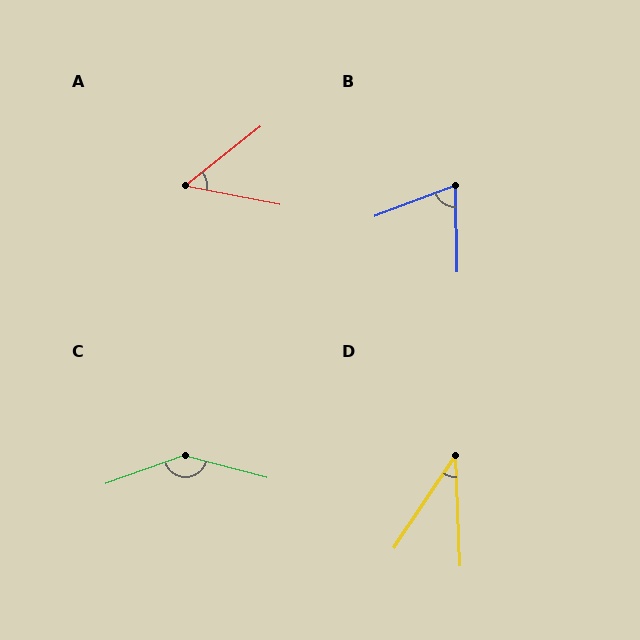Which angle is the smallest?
D, at approximately 36 degrees.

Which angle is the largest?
C, at approximately 145 degrees.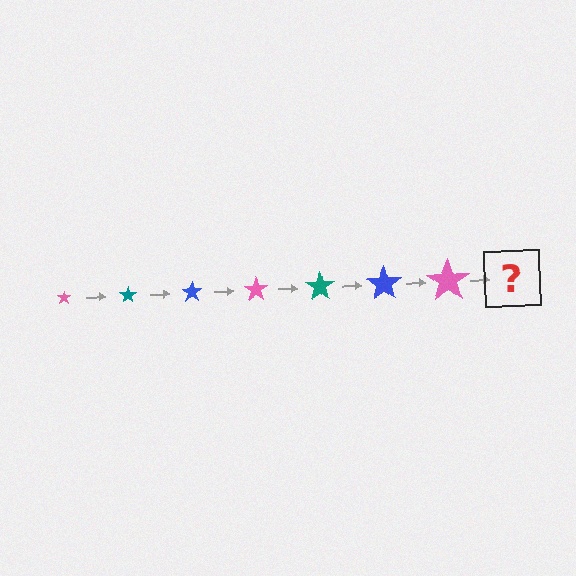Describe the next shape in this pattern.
It should be a teal star, larger than the previous one.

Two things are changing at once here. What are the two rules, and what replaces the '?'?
The two rules are that the star grows larger each step and the color cycles through pink, teal, and blue. The '?' should be a teal star, larger than the previous one.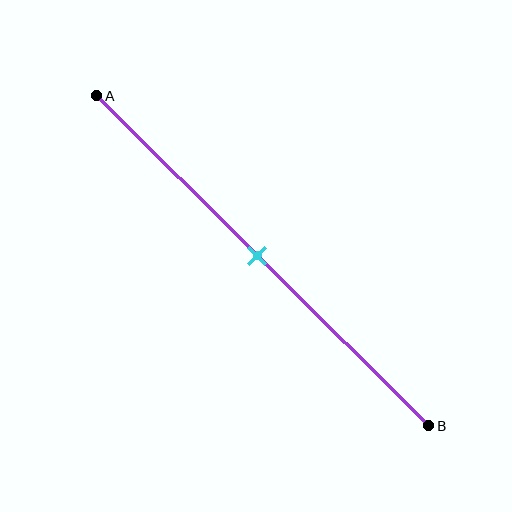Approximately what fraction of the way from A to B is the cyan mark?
The cyan mark is approximately 50% of the way from A to B.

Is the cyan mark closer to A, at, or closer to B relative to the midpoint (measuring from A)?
The cyan mark is approximately at the midpoint of segment AB.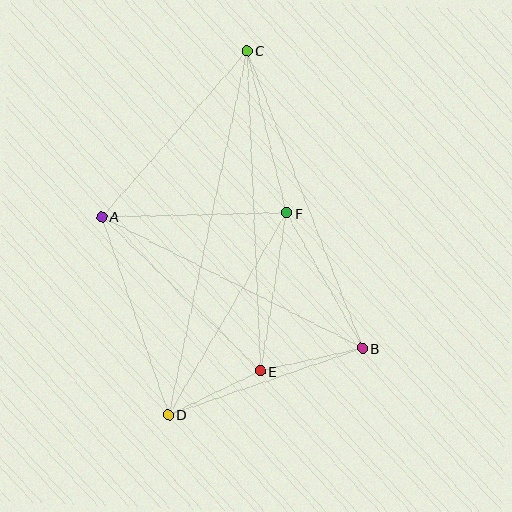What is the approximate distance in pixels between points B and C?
The distance between B and C is approximately 320 pixels.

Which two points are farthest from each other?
Points C and D are farthest from each other.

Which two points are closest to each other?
Points D and E are closest to each other.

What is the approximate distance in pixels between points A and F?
The distance between A and F is approximately 185 pixels.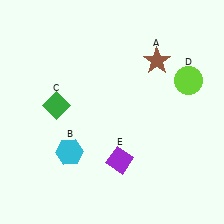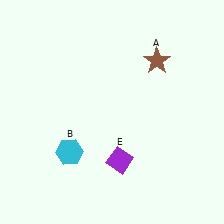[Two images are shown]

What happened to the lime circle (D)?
The lime circle (D) was removed in Image 2. It was in the top-right area of Image 1.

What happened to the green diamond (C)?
The green diamond (C) was removed in Image 2. It was in the top-left area of Image 1.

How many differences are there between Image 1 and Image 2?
There are 2 differences between the two images.